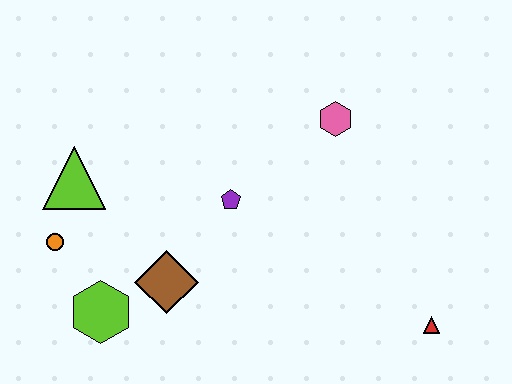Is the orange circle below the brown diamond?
No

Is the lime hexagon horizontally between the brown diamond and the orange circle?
Yes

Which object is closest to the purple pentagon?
The brown diamond is closest to the purple pentagon.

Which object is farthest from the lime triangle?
The red triangle is farthest from the lime triangle.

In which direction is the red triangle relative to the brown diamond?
The red triangle is to the right of the brown diamond.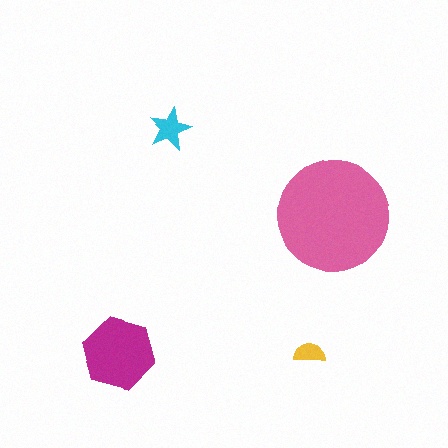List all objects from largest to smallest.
The pink circle, the magenta hexagon, the cyan star, the yellow semicircle.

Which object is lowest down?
The magenta hexagon is bottommost.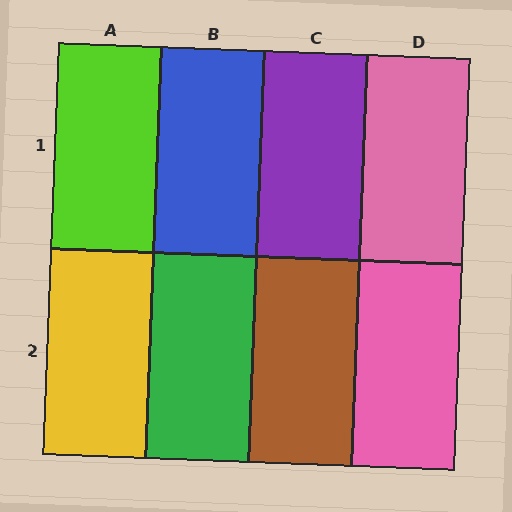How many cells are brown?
1 cell is brown.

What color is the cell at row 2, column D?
Pink.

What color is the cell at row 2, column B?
Green.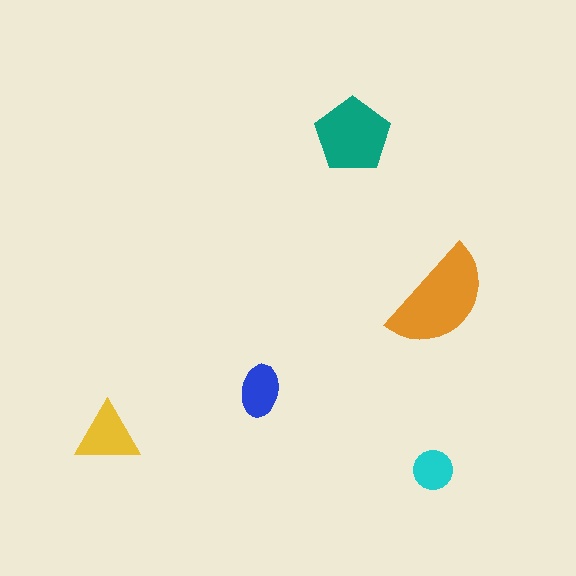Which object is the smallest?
The cyan circle.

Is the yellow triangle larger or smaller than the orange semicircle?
Smaller.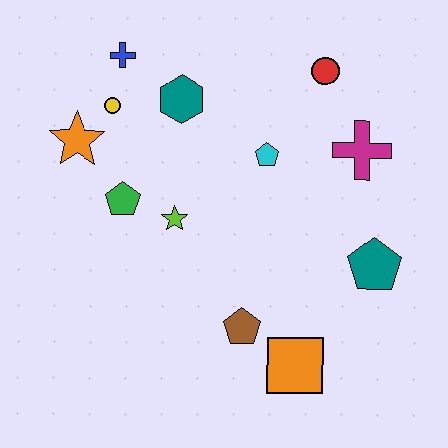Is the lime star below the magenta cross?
Yes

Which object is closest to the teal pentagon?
The magenta cross is closest to the teal pentagon.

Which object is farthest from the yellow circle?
The orange square is farthest from the yellow circle.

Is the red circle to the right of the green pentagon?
Yes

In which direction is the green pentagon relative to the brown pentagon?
The green pentagon is above the brown pentagon.